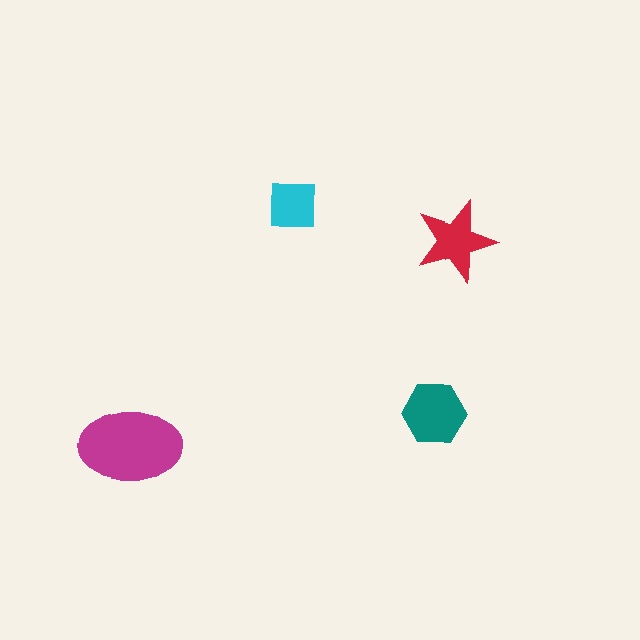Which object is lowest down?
The magenta ellipse is bottommost.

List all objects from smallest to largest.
The cyan square, the red star, the teal hexagon, the magenta ellipse.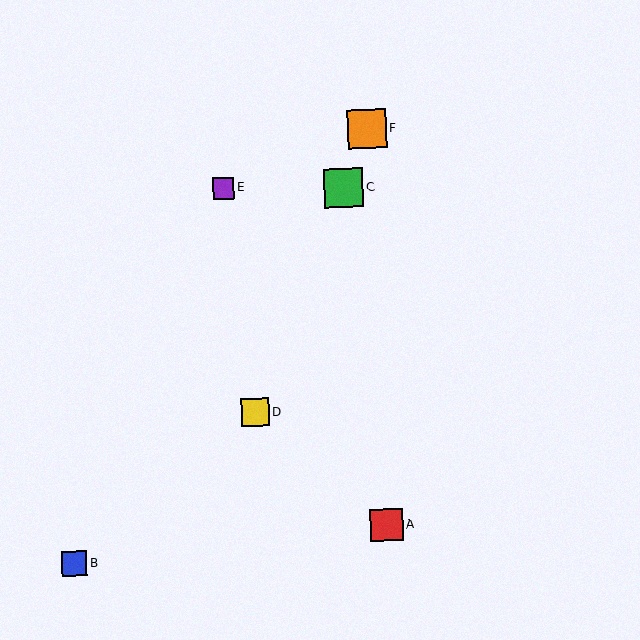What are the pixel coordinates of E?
Object E is at (223, 188).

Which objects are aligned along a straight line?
Objects C, D, F are aligned along a straight line.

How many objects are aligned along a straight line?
3 objects (C, D, F) are aligned along a straight line.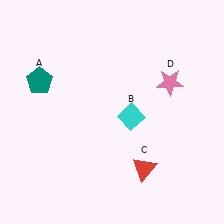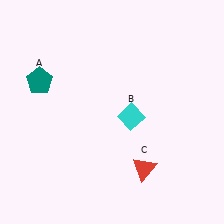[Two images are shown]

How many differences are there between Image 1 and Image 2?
There is 1 difference between the two images.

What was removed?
The pink star (D) was removed in Image 2.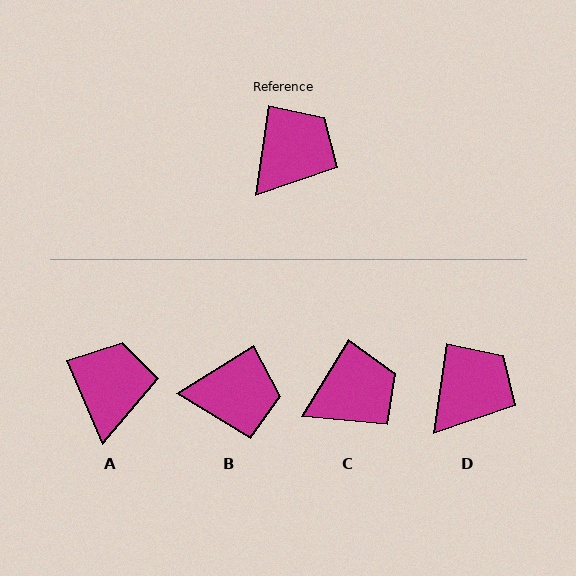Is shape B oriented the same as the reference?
No, it is off by about 50 degrees.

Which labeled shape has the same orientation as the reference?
D.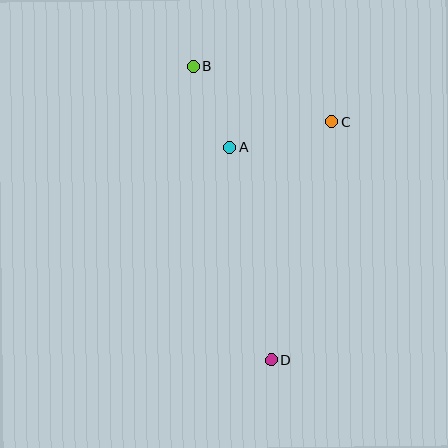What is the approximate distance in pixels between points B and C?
The distance between B and C is approximately 149 pixels.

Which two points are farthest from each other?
Points B and D are farthest from each other.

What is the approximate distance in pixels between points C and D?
The distance between C and D is approximately 246 pixels.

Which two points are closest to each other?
Points A and B are closest to each other.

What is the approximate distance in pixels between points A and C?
The distance between A and C is approximately 105 pixels.